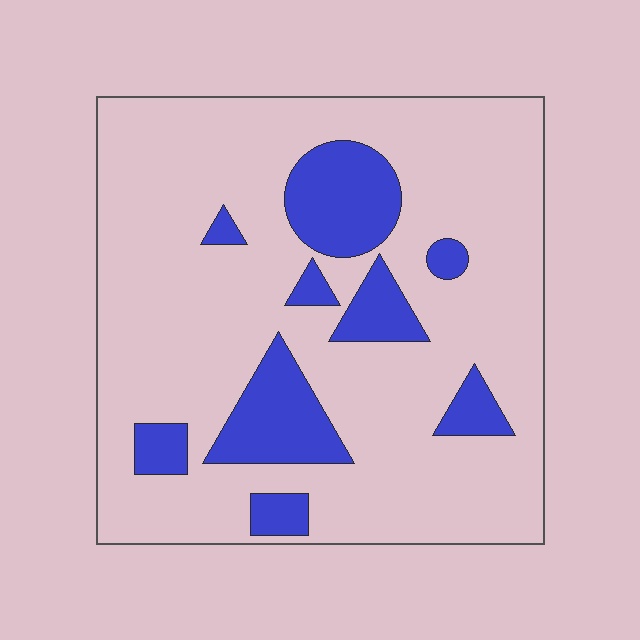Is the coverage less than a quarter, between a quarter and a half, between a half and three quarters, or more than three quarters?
Less than a quarter.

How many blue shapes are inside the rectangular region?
9.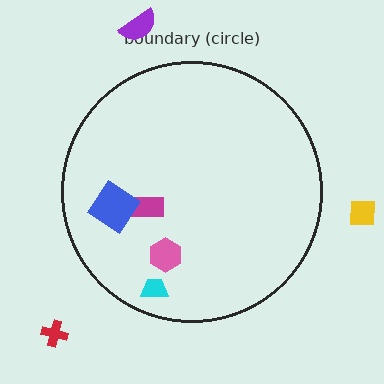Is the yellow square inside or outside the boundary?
Outside.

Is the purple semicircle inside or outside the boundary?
Outside.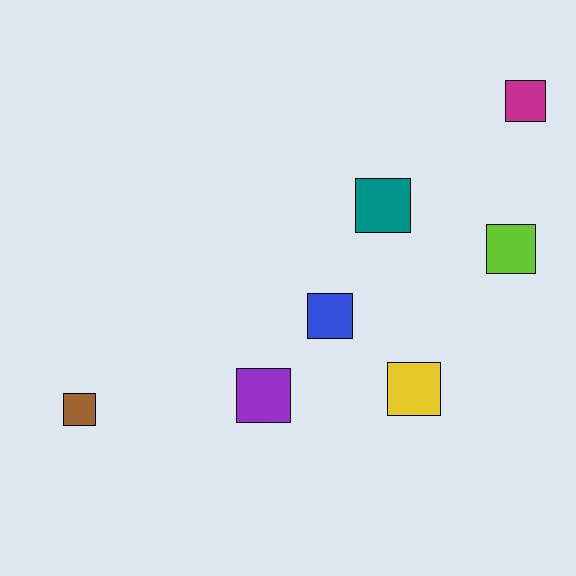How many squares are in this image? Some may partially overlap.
There are 7 squares.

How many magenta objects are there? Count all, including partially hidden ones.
There is 1 magenta object.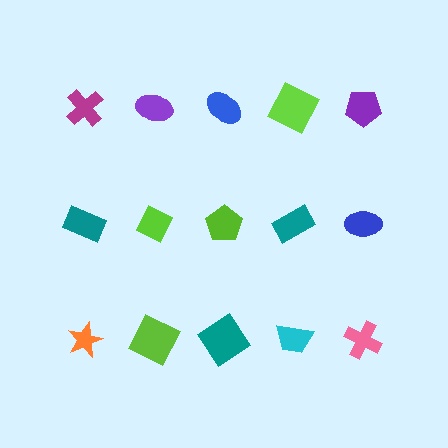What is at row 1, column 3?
A blue ellipse.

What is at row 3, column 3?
A teal diamond.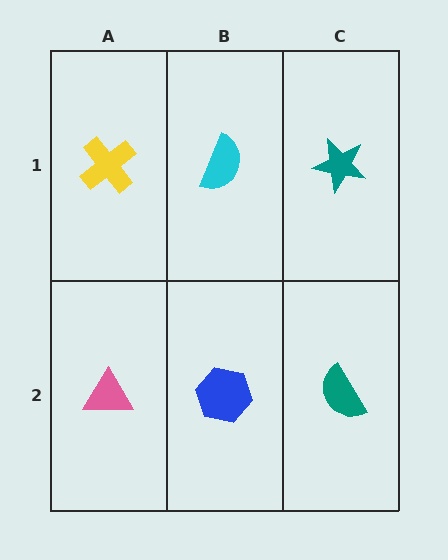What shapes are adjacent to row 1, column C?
A teal semicircle (row 2, column C), a cyan semicircle (row 1, column B).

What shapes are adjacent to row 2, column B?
A cyan semicircle (row 1, column B), a pink triangle (row 2, column A), a teal semicircle (row 2, column C).